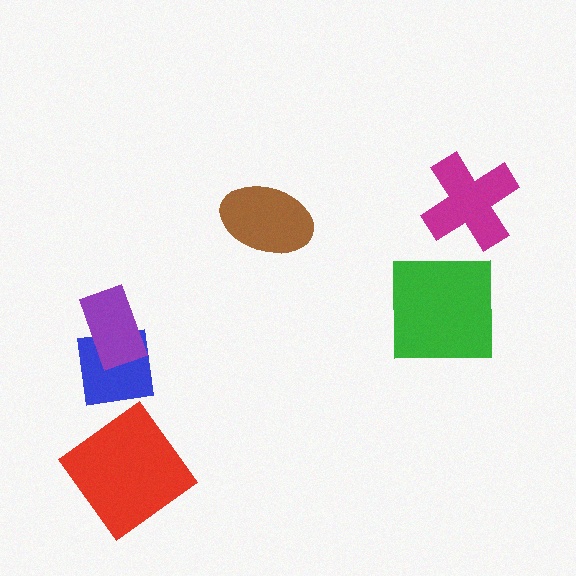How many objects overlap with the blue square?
1 object overlaps with the blue square.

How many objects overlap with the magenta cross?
0 objects overlap with the magenta cross.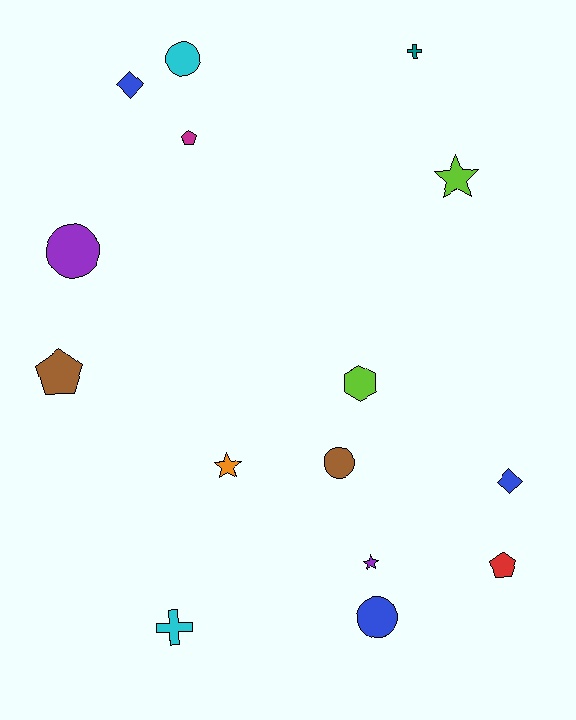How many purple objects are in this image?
There are 2 purple objects.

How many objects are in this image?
There are 15 objects.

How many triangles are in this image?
There are no triangles.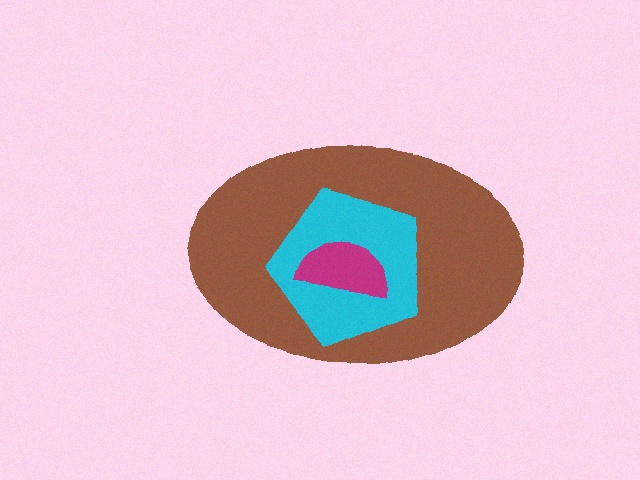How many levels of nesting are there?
3.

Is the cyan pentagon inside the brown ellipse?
Yes.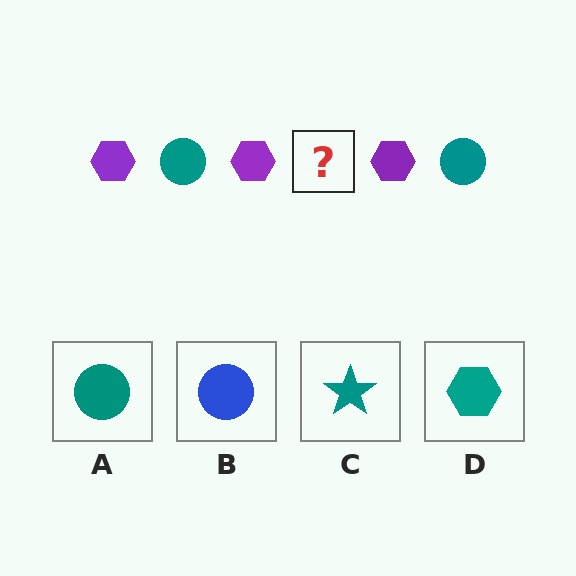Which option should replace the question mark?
Option A.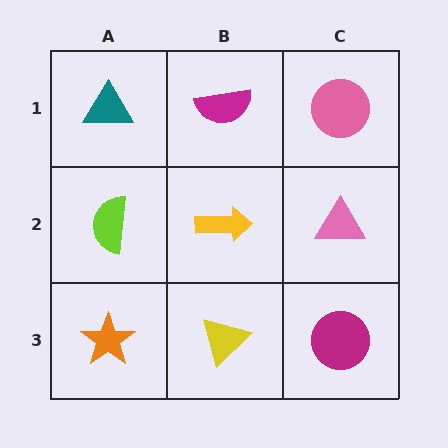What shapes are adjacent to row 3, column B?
A yellow arrow (row 2, column B), an orange star (row 3, column A), a magenta circle (row 3, column C).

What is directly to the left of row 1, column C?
A magenta semicircle.